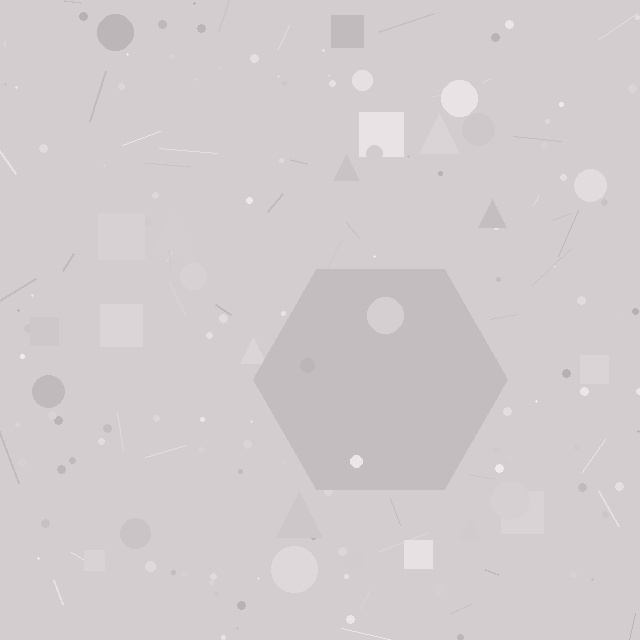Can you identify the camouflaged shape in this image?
The camouflaged shape is a hexagon.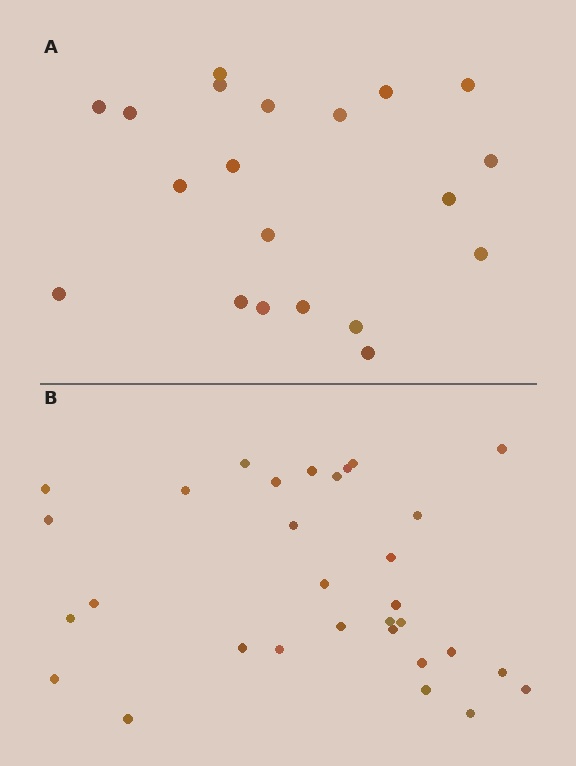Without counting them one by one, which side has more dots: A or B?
Region B (the bottom region) has more dots.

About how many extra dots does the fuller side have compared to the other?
Region B has roughly 12 or so more dots than region A.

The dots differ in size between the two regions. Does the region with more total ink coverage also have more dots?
No. Region A has more total ink coverage because its dots are larger, but region B actually contains more individual dots. Total area can be misleading — the number of items is what matters here.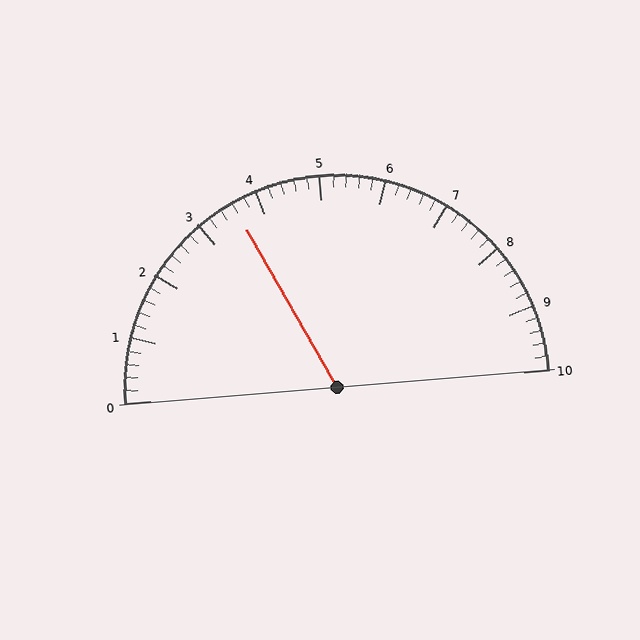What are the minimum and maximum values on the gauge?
The gauge ranges from 0 to 10.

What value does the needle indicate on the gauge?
The needle indicates approximately 3.6.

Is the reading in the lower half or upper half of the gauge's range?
The reading is in the lower half of the range (0 to 10).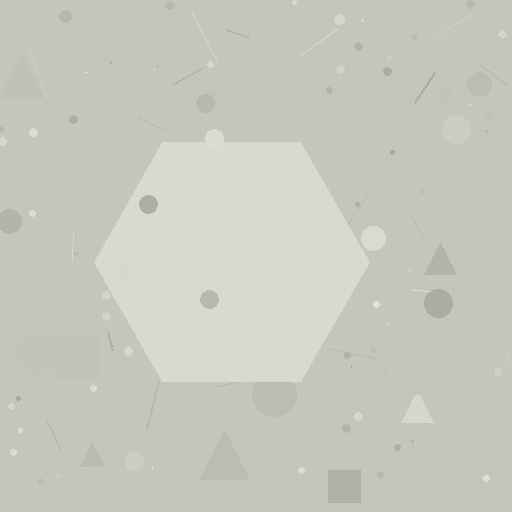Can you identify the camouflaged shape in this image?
The camouflaged shape is a hexagon.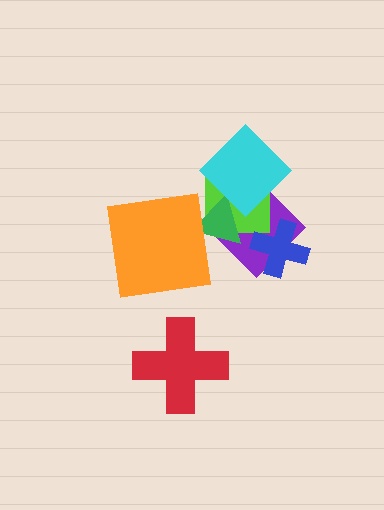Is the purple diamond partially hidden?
Yes, it is partially covered by another shape.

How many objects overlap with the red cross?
0 objects overlap with the red cross.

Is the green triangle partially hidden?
Yes, it is partially covered by another shape.